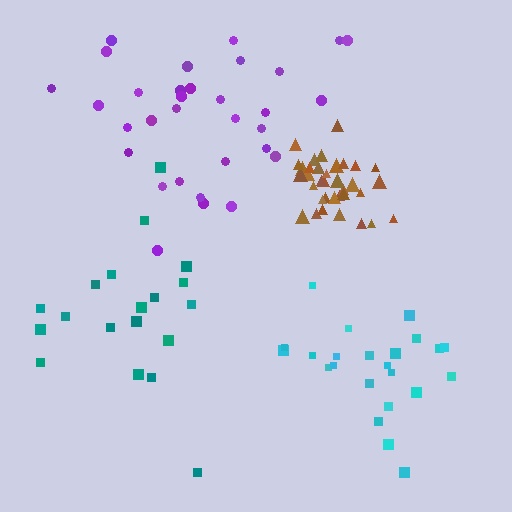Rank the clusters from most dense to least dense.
brown, cyan, teal, purple.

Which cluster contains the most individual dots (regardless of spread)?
Brown (35).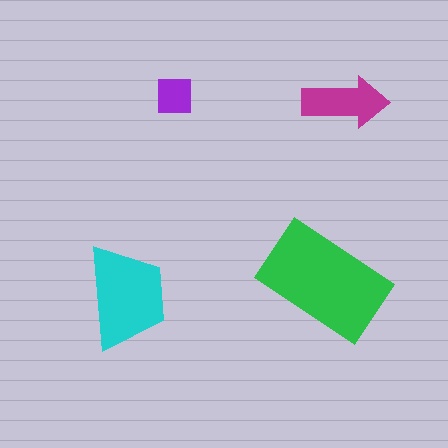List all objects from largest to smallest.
The green rectangle, the cyan trapezoid, the magenta arrow, the purple square.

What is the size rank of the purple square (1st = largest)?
4th.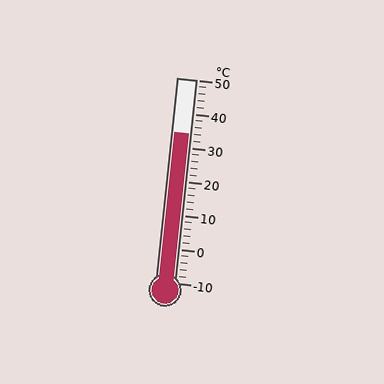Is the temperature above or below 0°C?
The temperature is above 0°C.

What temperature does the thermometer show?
The thermometer shows approximately 34°C.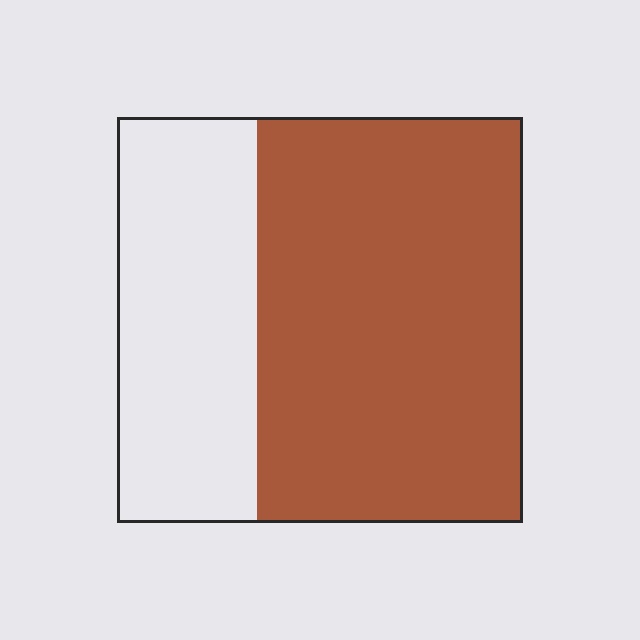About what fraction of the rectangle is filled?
About two thirds (2/3).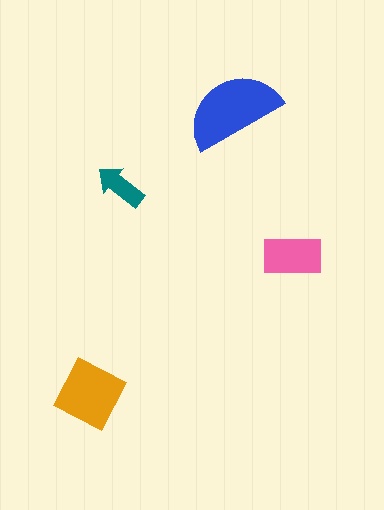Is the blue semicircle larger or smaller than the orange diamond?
Larger.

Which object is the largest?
The blue semicircle.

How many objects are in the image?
There are 4 objects in the image.